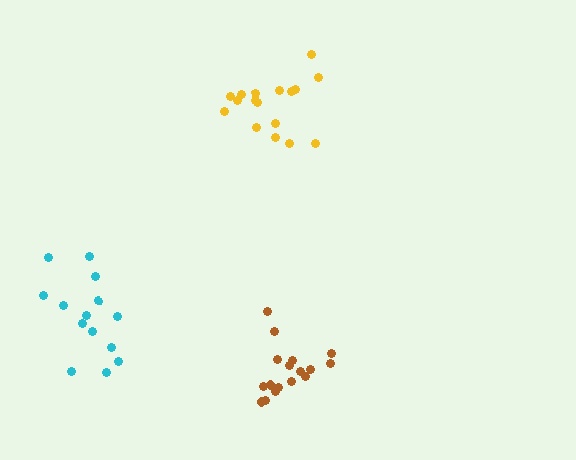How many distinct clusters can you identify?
There are 3 distinct clusters.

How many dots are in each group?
Group 1: 17 dots, Group 2: 17 dots, Group 3: 14 dots (48 total).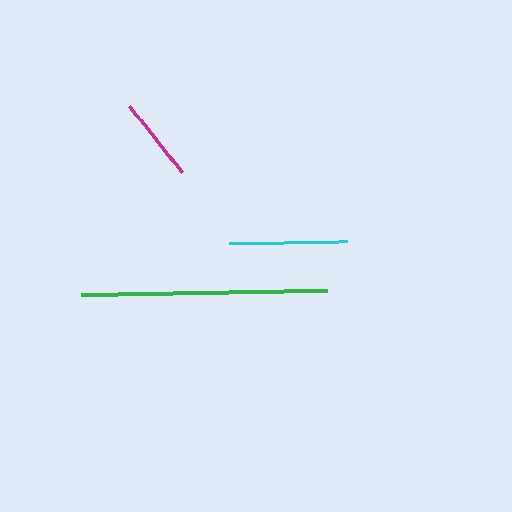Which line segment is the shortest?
The magenta line is the shortest at approximately 85 pixels.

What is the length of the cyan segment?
The cyan segment is approximately 118 pixels long.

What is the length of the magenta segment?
The magenta segment is approximately 85 pixels long.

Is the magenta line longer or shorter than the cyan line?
The cyan line is longer than the magenta line.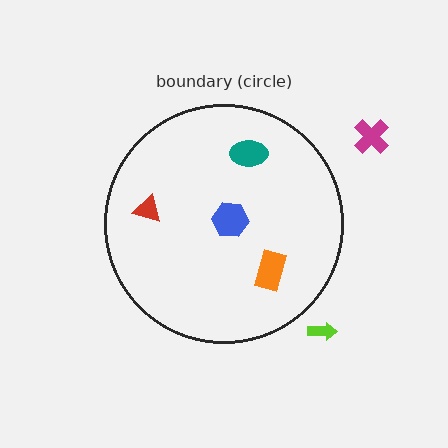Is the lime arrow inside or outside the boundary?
Outside.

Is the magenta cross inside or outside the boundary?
Outside.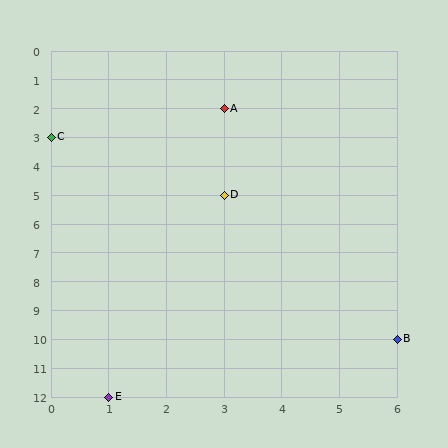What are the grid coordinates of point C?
Point C is at grid coordinates (0, 3).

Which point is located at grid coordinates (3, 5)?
Point D is at (3, 5).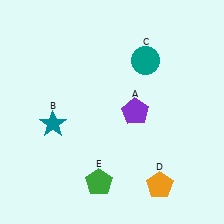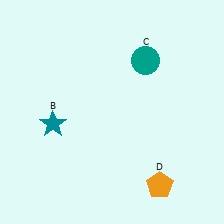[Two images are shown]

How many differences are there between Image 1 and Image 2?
There are 2 differences between the two images.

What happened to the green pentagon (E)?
The green pentagon (E) was removed in Image 2. It was in the bottom-left area of Image 1.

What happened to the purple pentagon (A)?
The purple pentagon (A) was removed in Image 2. It was in the top-right area of Image 1.